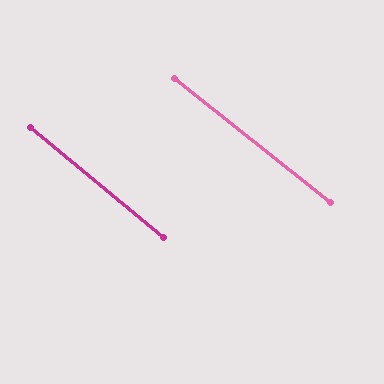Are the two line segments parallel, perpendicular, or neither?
Parallel — their directions differ by only 1.3°.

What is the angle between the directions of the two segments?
Approximately 1 degree.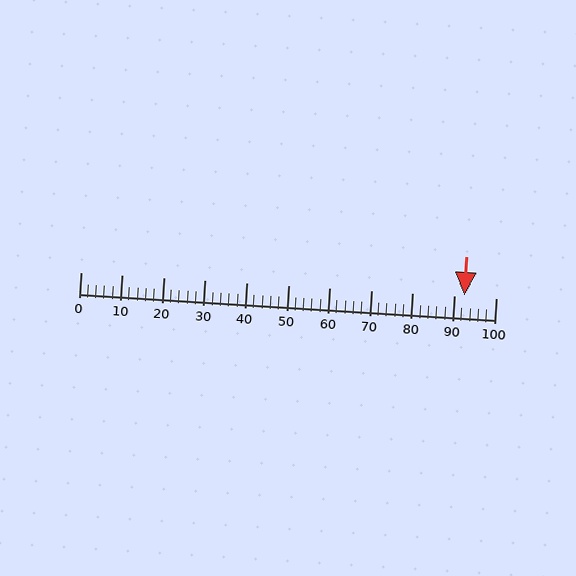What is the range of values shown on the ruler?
The ruler shows values from 0 to 100.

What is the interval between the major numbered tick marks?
The major tick marks are spaced 10 units apart.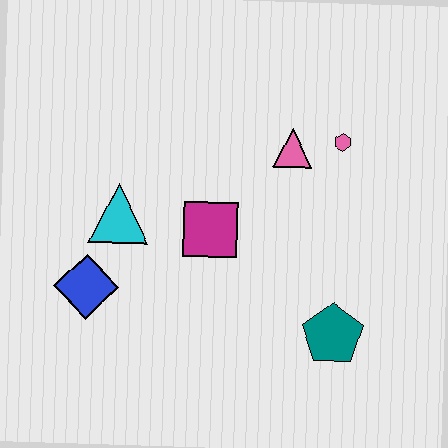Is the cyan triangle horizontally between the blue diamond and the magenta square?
Yes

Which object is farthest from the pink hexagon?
The blue diamond is farthest from the pink hexagon.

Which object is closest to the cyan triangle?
The blue diamond is closest to the cyan triangle.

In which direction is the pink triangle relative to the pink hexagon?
The pink triangle is to the left of the pink hexagon.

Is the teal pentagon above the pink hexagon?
No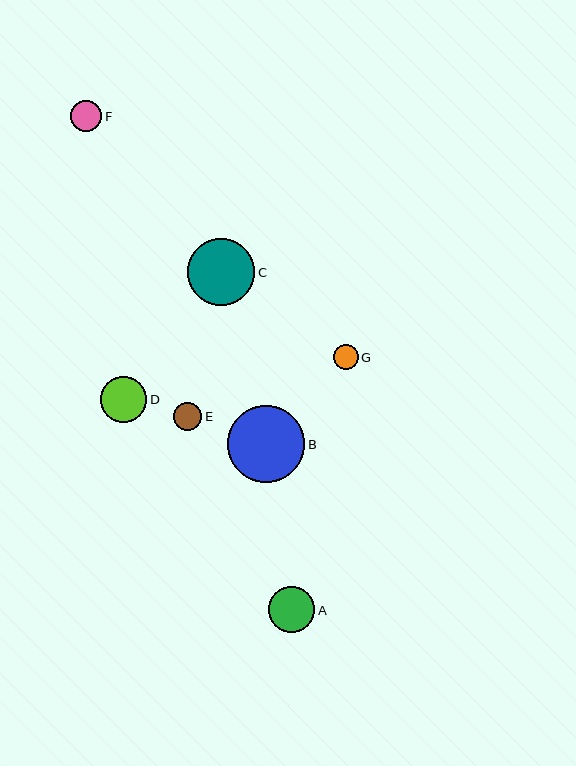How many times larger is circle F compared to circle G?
Circle F is approximately 1.2 times the size of circle G.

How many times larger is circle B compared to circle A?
Circle B is approximately 1.7 times the size of circle A.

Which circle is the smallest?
Circle G is the smallest with a size of approximately 25 pixels.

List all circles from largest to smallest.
From largest to smallest: B, C, D, A, F, E, G.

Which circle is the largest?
Circle B is the largest with a size of approximately 77 pixels.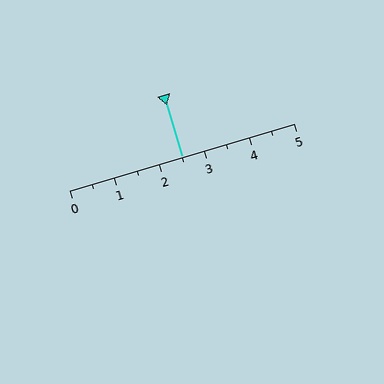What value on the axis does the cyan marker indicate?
The marker indicates approximately 2.5.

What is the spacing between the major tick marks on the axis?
The major ticks are spaced 1 apart.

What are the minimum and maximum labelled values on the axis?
The axis runs from 0 to 5.